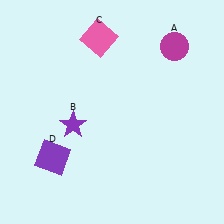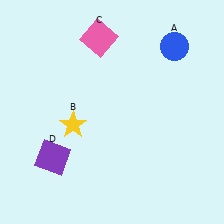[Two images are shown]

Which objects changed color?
A changed from magenta to blue. B changed from purple to yellow.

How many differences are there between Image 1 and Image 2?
There are 2 differences between the two images.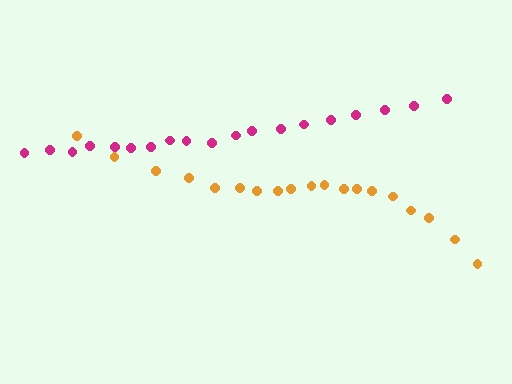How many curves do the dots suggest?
There are 2 distinct paths.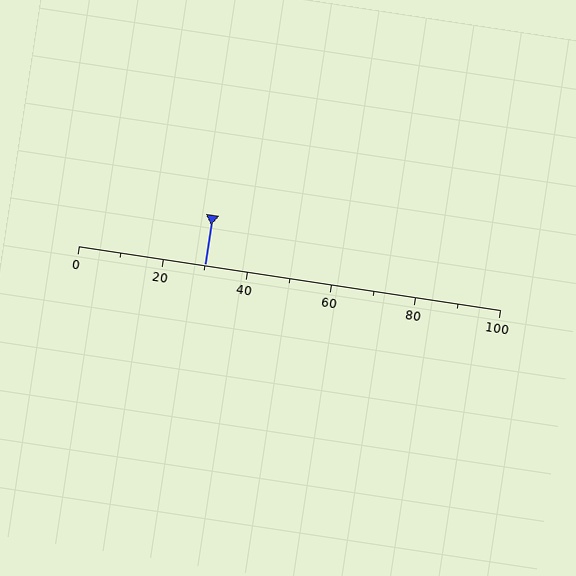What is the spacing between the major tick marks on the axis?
The major ticks are spaced 20 apart.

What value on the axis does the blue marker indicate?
The marker indicates approximately 30.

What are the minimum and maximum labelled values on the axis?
The axis runs from 0 to 100.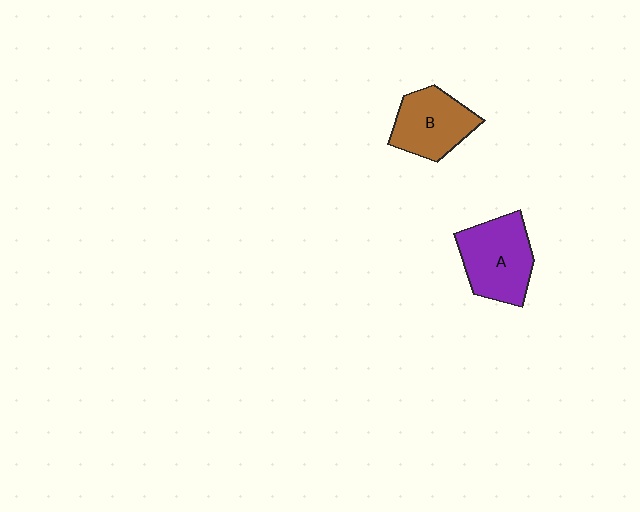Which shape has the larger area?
Shape A (purple).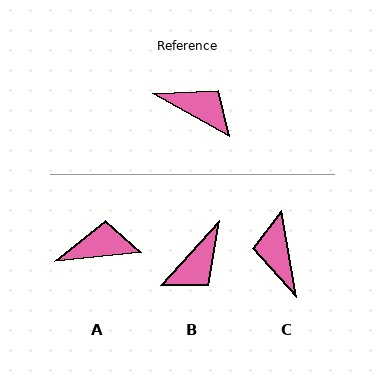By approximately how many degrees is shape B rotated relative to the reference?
Approximately 103 degrees clockwise.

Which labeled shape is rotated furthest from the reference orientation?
C, about 130 degrees away.